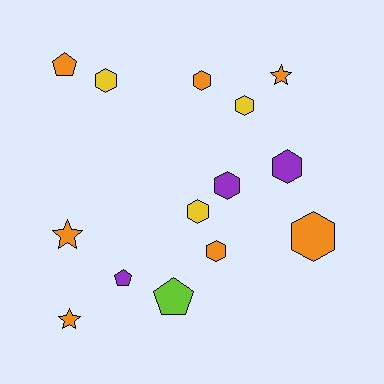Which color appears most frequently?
Orange, with 7 objects.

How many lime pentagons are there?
There is 1 lime pentagon.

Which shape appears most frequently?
Hexagon, with 8 objects.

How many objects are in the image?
There are 14 objects.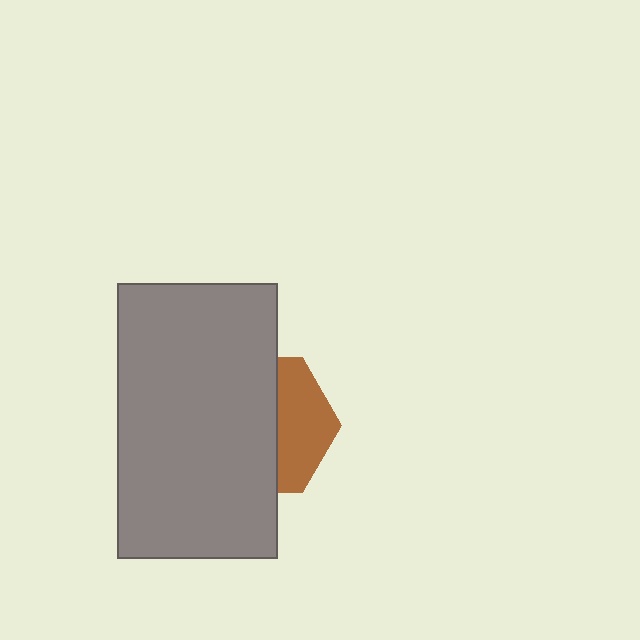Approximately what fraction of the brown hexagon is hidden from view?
Roughly 62% of the brown hexagon is hidden behind the gray rectangle.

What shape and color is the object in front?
The object in front is a gray rectangle.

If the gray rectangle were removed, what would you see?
You would see the complete brown hexagon.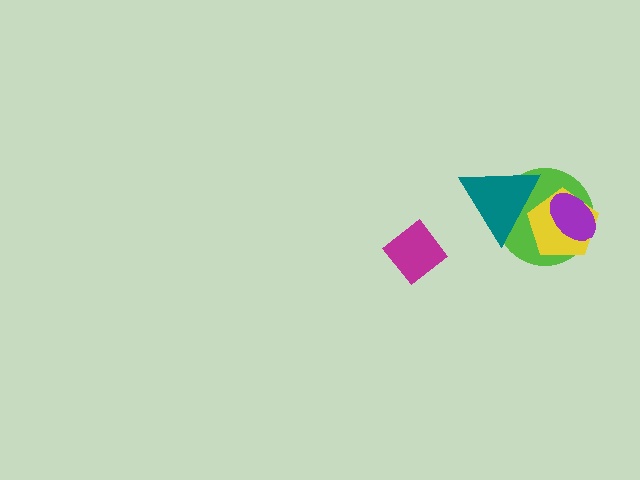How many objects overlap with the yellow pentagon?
3 objects overlap with the yellow pentagon.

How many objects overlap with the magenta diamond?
0 objects overlap with the magenta diamond.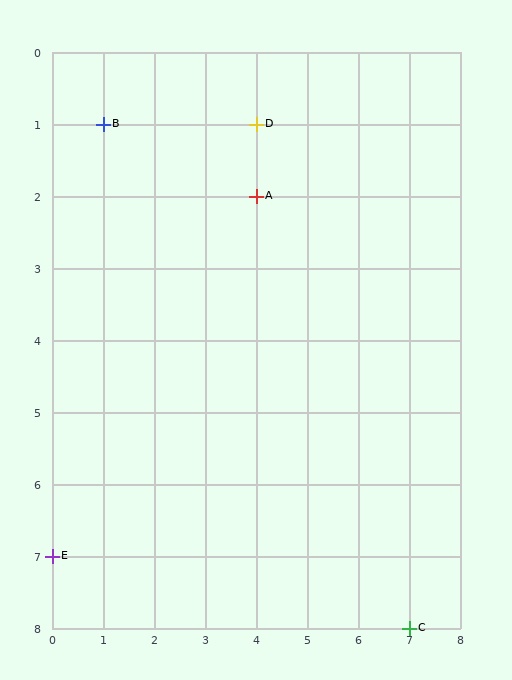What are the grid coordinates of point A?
Point A is at grid coordinates (4, 2).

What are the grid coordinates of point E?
Point E is at grid coordinates (0, 7).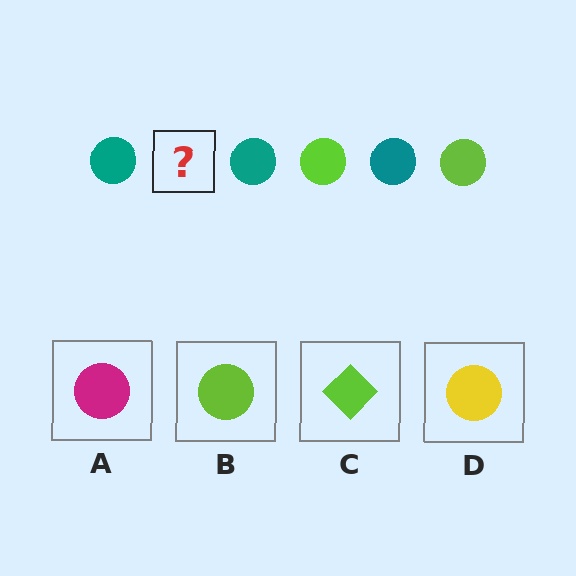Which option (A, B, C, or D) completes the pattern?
B.